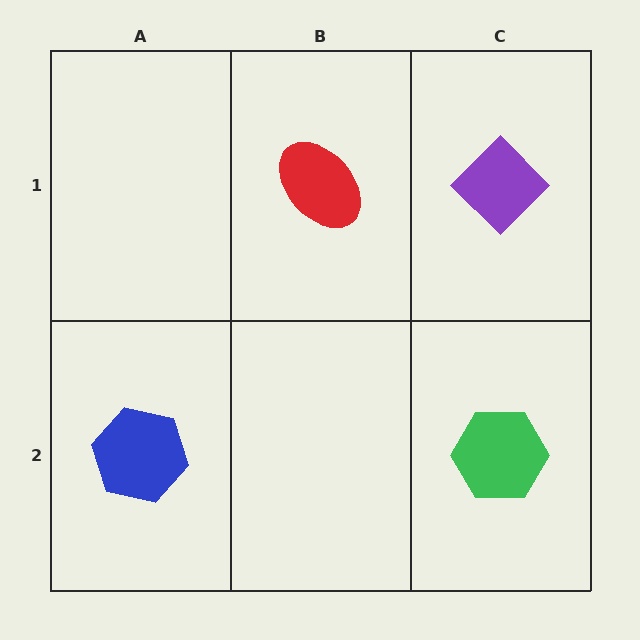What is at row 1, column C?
A purple diamond.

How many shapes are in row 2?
2 shapes.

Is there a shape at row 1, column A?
No, that cell is empty.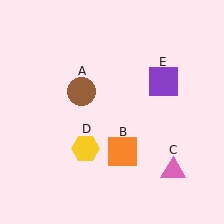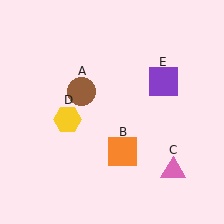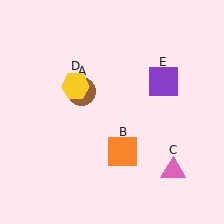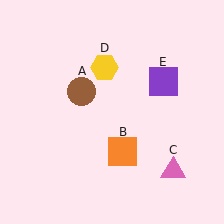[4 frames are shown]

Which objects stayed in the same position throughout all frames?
Brown circle (object A) and orange square (object B) and pink triangle (object C) and purple square (object E) remained stationary.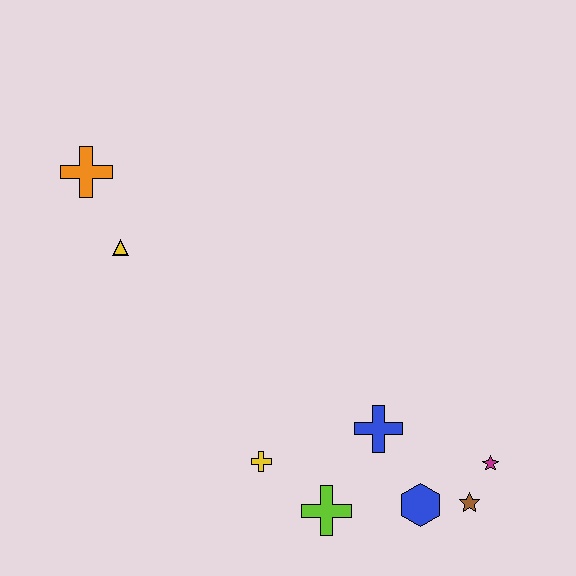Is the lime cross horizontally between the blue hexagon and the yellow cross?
Yes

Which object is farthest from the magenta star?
The orange cross is farthest from the magenta star.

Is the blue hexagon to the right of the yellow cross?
Yes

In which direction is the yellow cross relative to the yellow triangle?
The yellow cross is below the yellow triangle.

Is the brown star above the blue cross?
No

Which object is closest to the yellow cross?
The lime cross is closest to the yellow cross.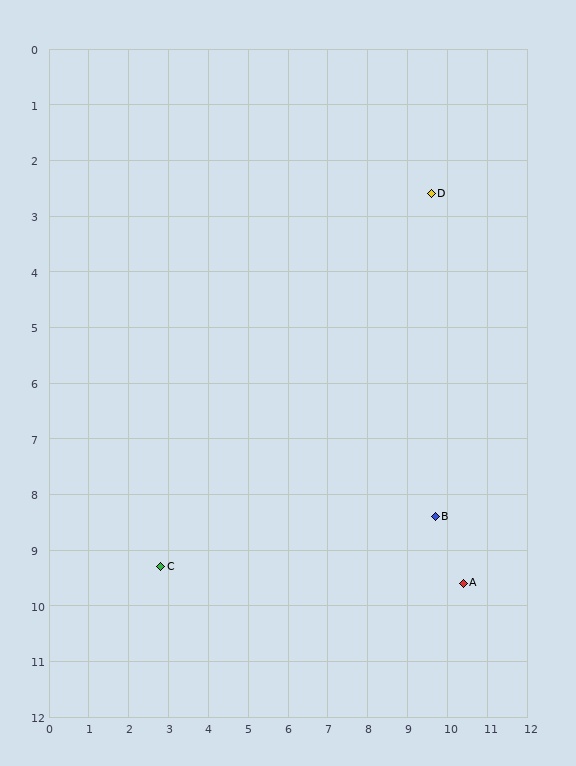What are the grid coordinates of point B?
Point B is at approximately (9.7, 8.4).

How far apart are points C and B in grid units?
Points C and B are about 7.0 grid units apart.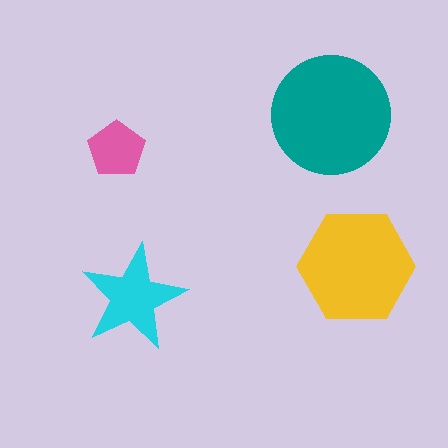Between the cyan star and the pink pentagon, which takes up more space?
The cyan star.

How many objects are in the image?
There are 4 objects in the image.